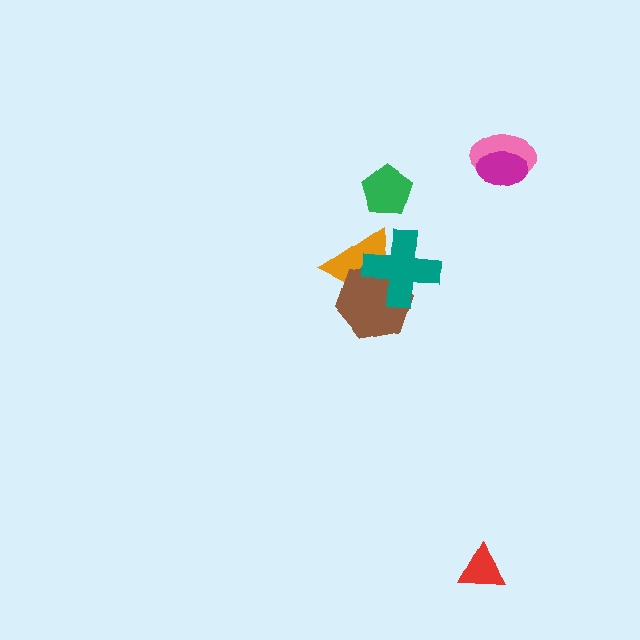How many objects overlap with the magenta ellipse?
1 object overlaps with the magenta ellipse.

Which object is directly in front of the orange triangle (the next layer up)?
The brown hexagon is directly in front of the orange triangle.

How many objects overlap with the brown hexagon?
2 objects overlap with the brown hexagon.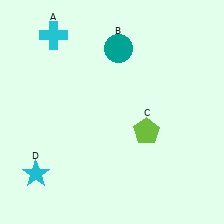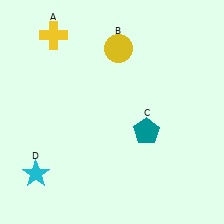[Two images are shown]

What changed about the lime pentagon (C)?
In Image 1, C is lime. In Image 2, it changed to teal.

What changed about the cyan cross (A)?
In Image 1, A is cyan. In Image 2, it changed to yellow.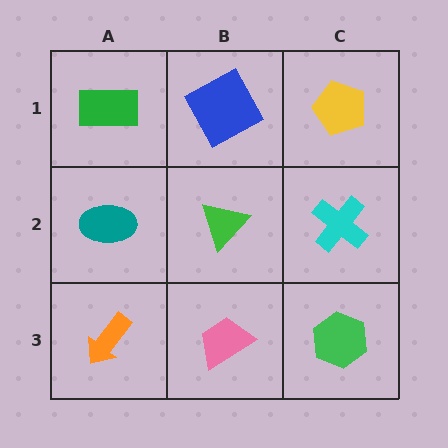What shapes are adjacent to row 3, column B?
A green triangle (row 2, column B), an orange arrow (row 3, column A), a green hexagon (row 3, column C).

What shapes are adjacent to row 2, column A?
A green rectangle (row 1, column A), an orange arrow (row 3, column A), a green triangle (row 2, column B).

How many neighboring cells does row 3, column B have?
3.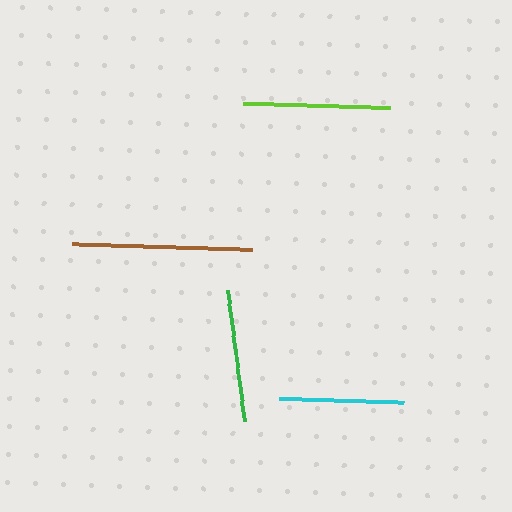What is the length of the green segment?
The green segment is approximately 132 pixels long.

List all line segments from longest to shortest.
From longest to shortest: brown, lime, green, cyan.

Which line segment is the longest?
The brown line is the longest at approximately 180 pixels.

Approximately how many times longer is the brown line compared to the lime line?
The brown line is approximately 1.2 times the length of the lime line.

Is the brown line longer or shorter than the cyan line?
The brown line is longer than the cyan line.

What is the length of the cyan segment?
The cyan segment is approximately 125 pixels long.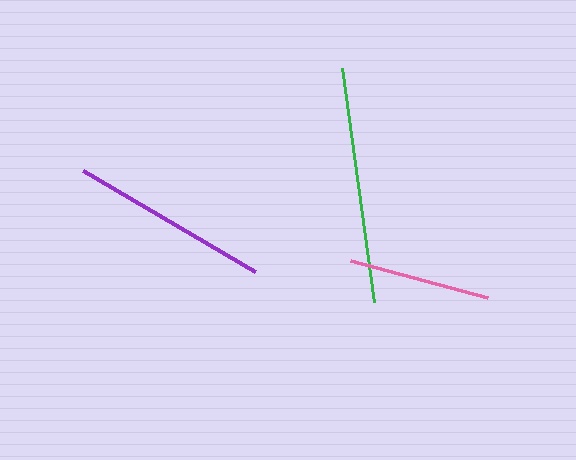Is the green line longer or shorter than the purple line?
The green line is longer than the purple line.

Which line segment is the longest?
The green line is the longest at approximately 237 pixels.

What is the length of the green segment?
The green segment is approximately 237 pixels long.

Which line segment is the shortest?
The pink line is the shortest at approximately 141 pixels.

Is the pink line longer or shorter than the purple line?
The purple line is longer than the pink line.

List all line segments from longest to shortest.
From longest to shortest: green, purple, pink.